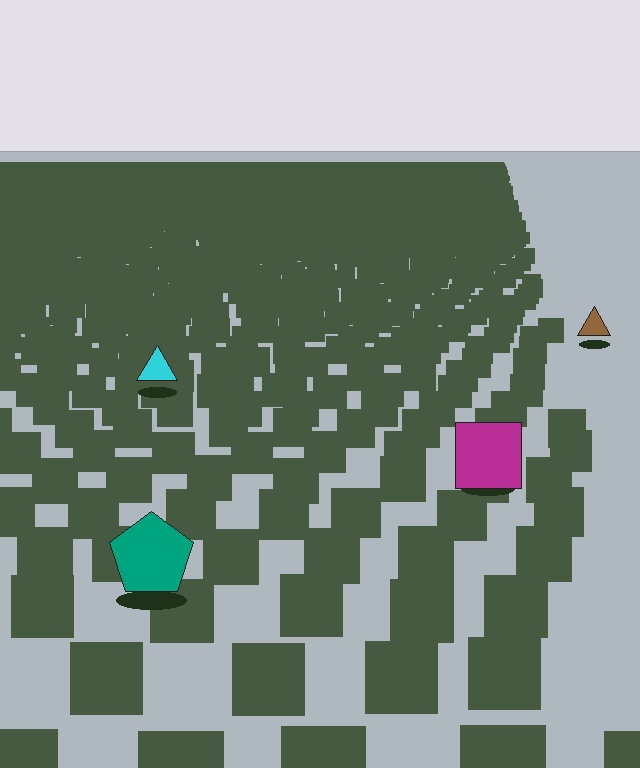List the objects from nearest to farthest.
From nearest to farthest: the teal pentagon, the magenta square, the cyan triangle, the brown triangle.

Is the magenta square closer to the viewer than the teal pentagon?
No. The teal pentagon is closer — you can tell from the texture gradient: the ground texture is coarser near it.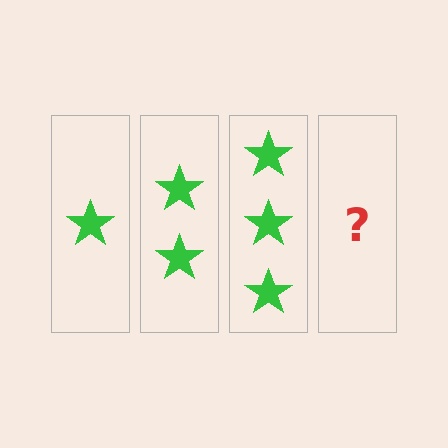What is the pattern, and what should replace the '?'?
The pattern is that each step adds one more star. The '?' should be 4 stars.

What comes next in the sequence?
The next element should be 4 stars.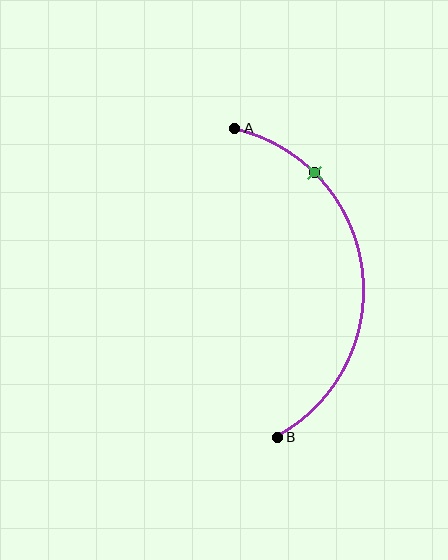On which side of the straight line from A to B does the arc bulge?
The arc bulges to the right of the straight line connecting A and B.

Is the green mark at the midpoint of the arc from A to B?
No. The green mark lies on the arc but is closer to endpoint A. The arc midpoint would be at the point on the curve equidistant along the arc from both A and B.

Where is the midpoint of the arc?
The arc midpoint is the point on the curve farthest from the straight line joining A and B. It sits to the right of that line.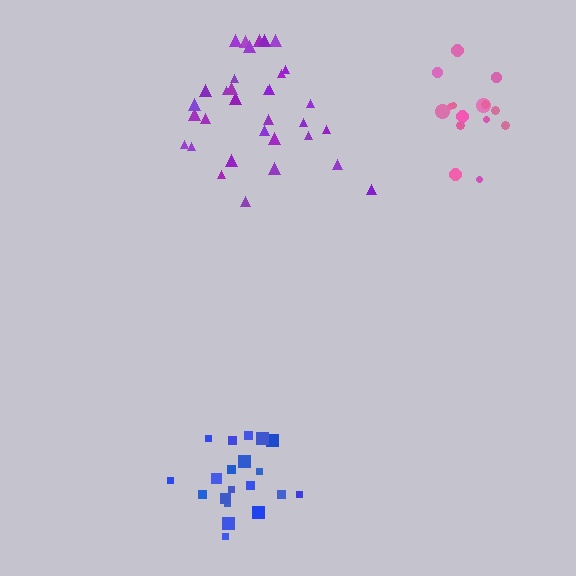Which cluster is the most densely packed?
Blue.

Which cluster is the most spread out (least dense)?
Pink.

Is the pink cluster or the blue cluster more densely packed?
Blue.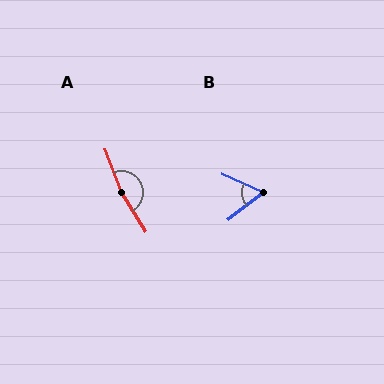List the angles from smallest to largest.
B (62°), A (169°).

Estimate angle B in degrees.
Approximately 62 degrees.